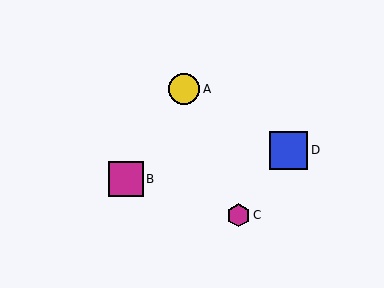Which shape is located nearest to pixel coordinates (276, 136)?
The blue square (labeled D) at (289, 150) is nearest to that location.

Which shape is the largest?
The blue square (labeled D) is the largest.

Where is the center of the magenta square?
The center of the magenta square is at (126, 179).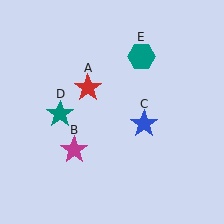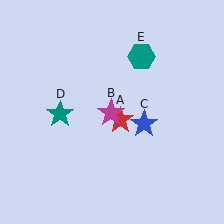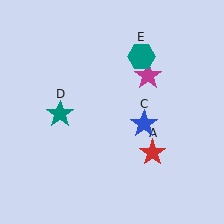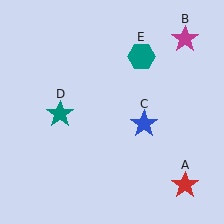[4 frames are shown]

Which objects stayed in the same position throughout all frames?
Blue star (object C) and teal star (object D) and teal hexagon (object E) remained stationary.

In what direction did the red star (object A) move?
The red star (object A) moved down and to the right.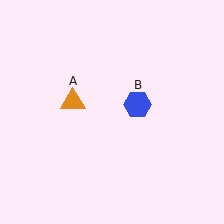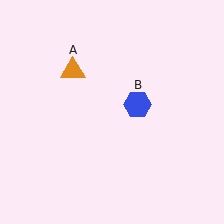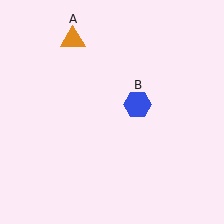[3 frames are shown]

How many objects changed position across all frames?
1 object changed position: orange triangle (object A).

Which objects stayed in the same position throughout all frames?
Blue hexagon (object B) remained stationary.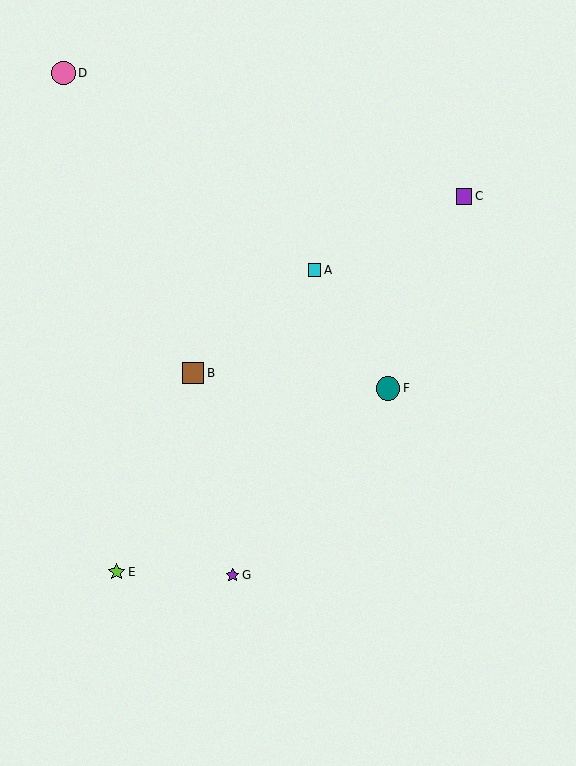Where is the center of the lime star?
The center of the lime star is at (117, 572).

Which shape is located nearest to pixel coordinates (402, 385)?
The teal circle (labeled F) at (388, 388) is nearest to that location.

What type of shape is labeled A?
Shape A is a cyan square.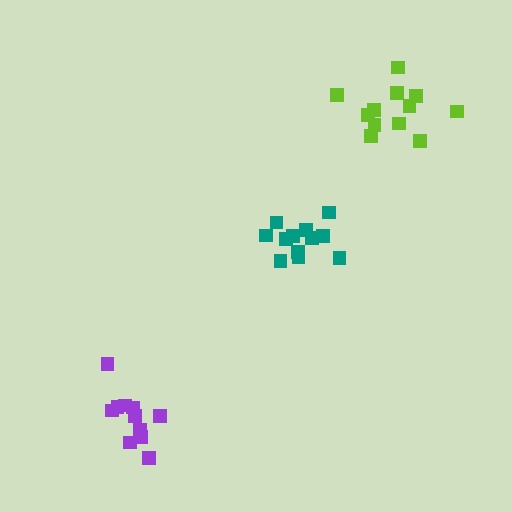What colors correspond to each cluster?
The clusters are colored: purple, teal, lime.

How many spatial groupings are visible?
There are 3 spatial groupings.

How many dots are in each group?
Group 1: 11 dots, Group 2: 12 dots, Group 3: 12 dots (35 total).